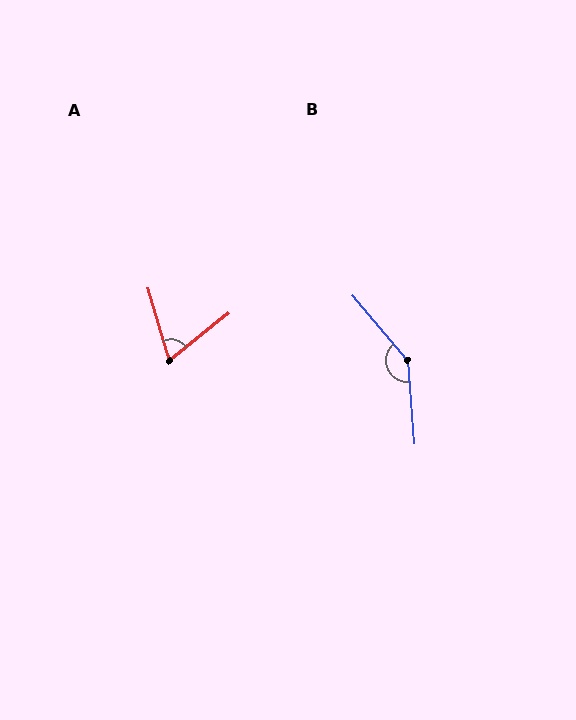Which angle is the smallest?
A, at approximately 68 degrees.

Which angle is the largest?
B, at approximately 144 degrees.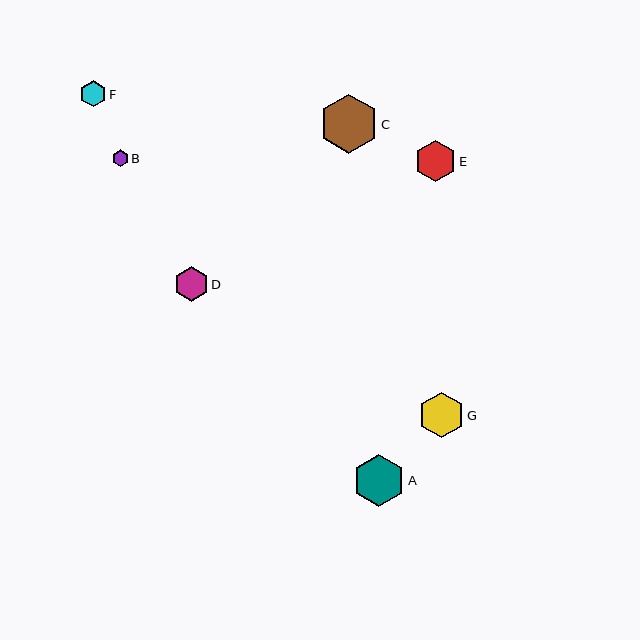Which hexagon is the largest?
Hexagon C is the largest with a size of approximately 59 pixels.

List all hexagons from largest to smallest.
From largest to smallest: C, A, G, E, D, F, B.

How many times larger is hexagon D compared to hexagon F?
Hexagon D is approximately 1.3 times the size of hexagon F.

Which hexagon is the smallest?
Hexagon B is the smallest with a size of approximately 16 pixels.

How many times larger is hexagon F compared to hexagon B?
Hexagon F is approximately 1.6 times the size of hexagon B.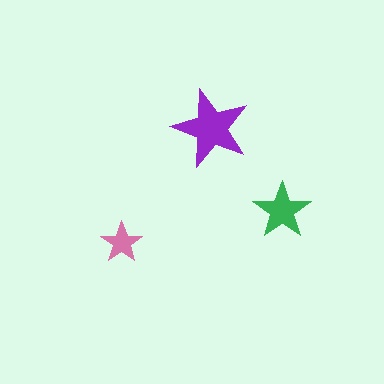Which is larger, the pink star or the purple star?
The purple one.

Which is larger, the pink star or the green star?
The green one.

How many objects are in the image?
There are 3 objects in the image.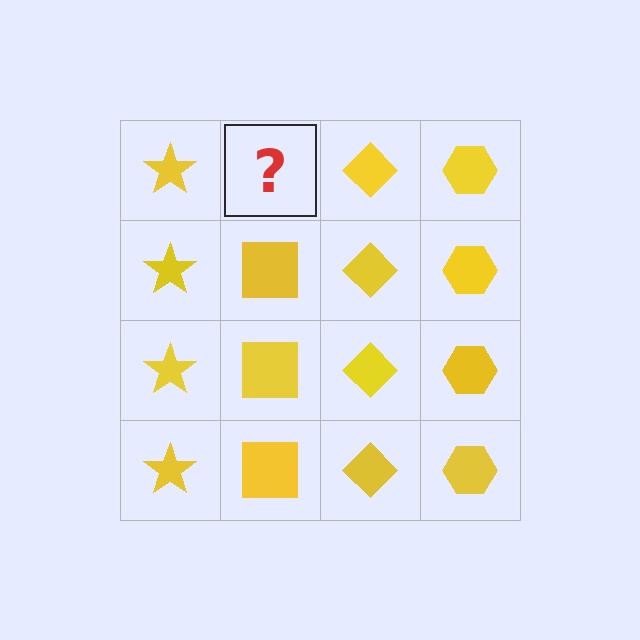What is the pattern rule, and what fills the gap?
The rule is that each column has a consistent shape. The gap should be filled with a yellow square.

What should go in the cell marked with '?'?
The missing cell should contain a yellow square.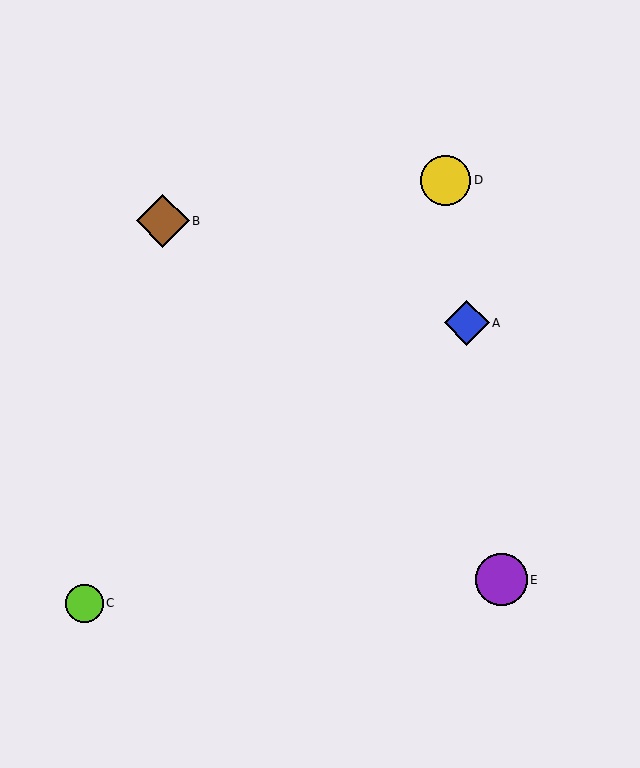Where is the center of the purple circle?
The center of the purple circle is at (501, 580).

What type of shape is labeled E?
Shape E is a purple circle.